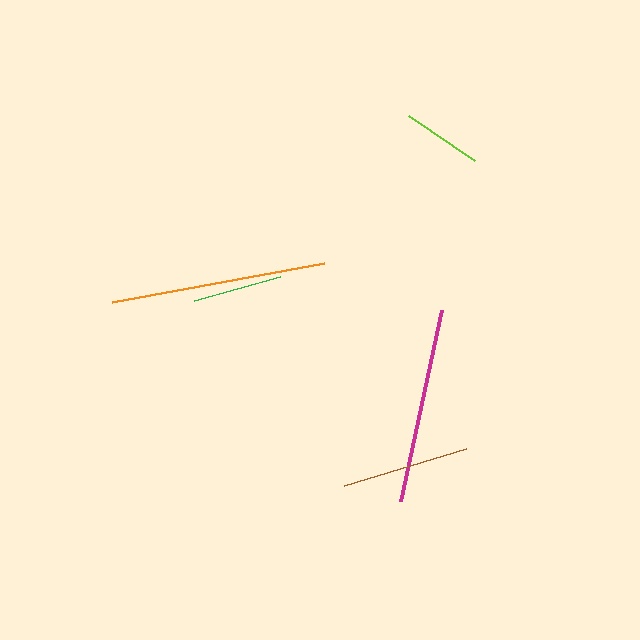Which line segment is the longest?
The orange line is the longest at approximately 216 pixels.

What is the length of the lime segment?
The lime segment is approximately 80 pixels long.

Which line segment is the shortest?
The lime line is the shortest at approximately 80 pixels.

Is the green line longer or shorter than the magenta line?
The magenta line is longer than the green line.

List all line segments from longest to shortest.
From longest to shortest: orange, magenta, brown, green, lime.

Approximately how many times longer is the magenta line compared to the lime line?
The magenta line is approximately 2.4 times the length of the lime line.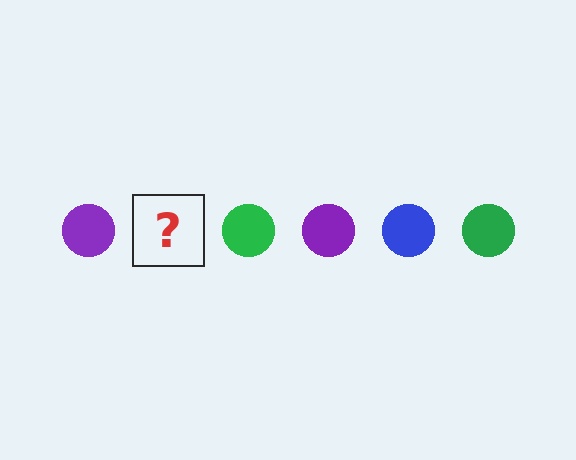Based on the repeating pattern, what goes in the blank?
The blank should be a blue circle.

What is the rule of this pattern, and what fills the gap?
The rule is that the pattern cycles through purple, blue, green circles. The gap should be filled with a blue circle.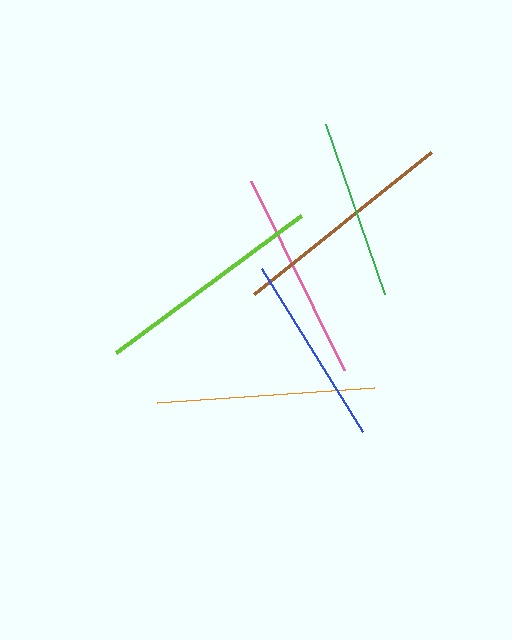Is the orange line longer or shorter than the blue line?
The orange line is longer than the blue line.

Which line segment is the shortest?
The green line is the shortest at approximately 180 pixels.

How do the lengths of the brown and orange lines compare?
The brown and orange lines are approximately the same length.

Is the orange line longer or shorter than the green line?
The orange line is longer than the green line.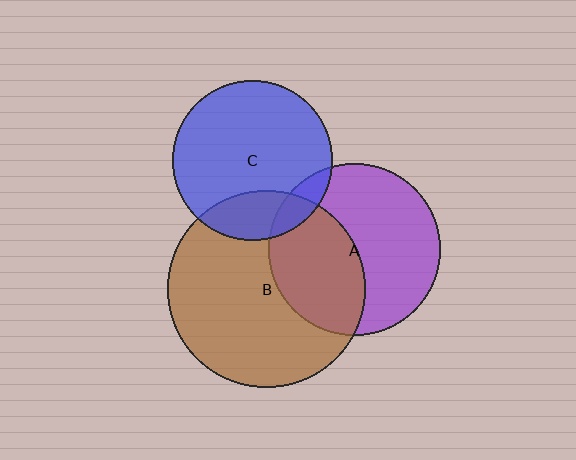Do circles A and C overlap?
Yes.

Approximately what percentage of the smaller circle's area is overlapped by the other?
Approximately 10%.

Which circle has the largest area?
Circle B (brown).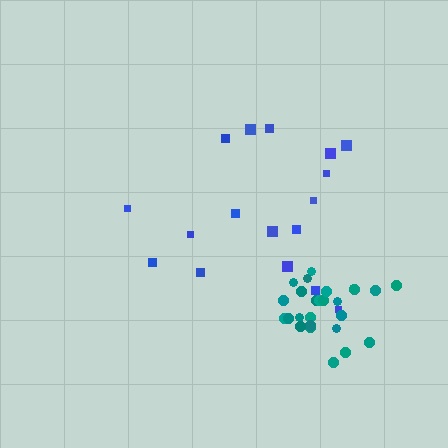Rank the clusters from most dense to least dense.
teal, blue.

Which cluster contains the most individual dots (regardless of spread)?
Teal (26).